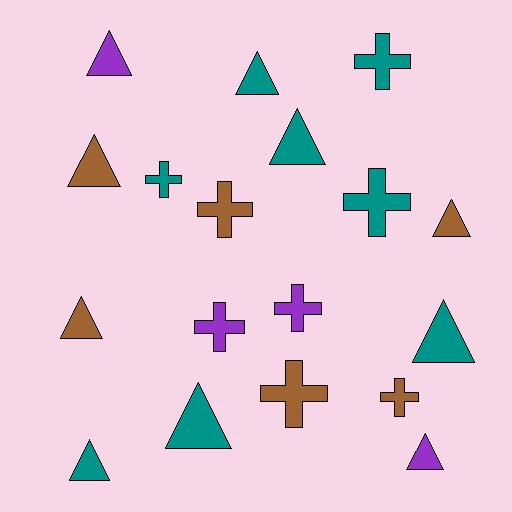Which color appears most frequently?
Teal, with 8 objects.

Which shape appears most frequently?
Triangle, with 10 objects.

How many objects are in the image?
There are 18 objects.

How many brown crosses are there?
There are 3 brown crosses.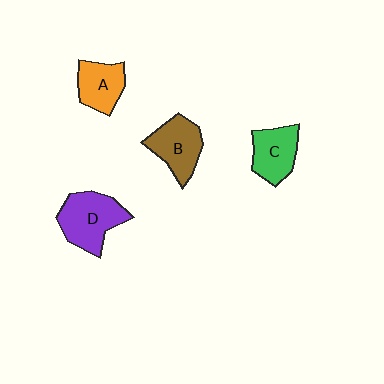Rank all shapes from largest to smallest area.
From largest to smallest: D (purple), B (brown), C (green), A (orange).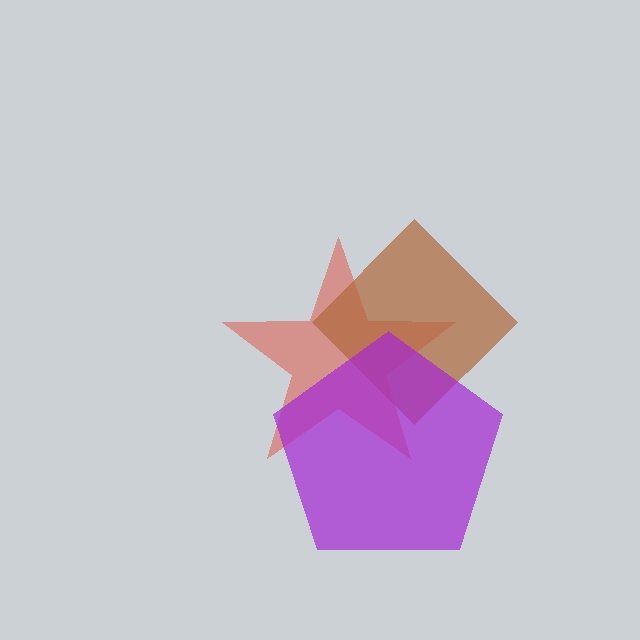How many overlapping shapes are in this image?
There are 3 overlapping shapes in the image.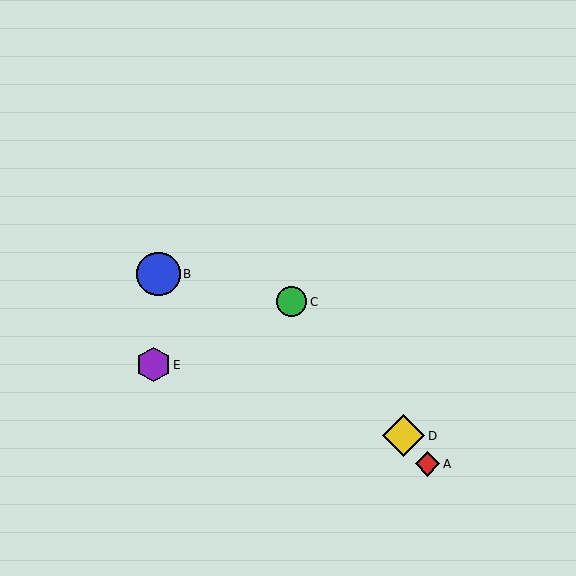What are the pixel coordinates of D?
Object D is at (404, 436).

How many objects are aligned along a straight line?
3 objects (A, C, D) are aligned along a straight line.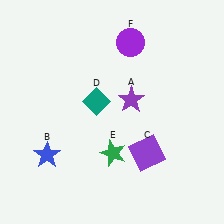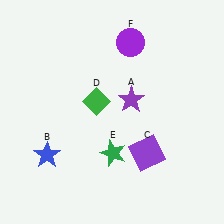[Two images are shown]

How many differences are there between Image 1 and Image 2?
There is 1 difference between the two images.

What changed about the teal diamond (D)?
In Image 1, D is teal. In Image 2, it changed to green.